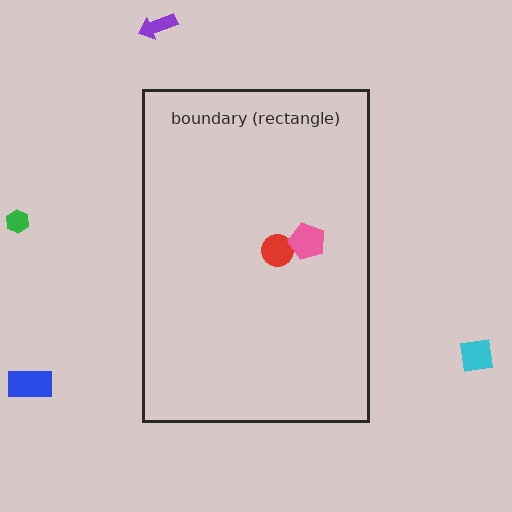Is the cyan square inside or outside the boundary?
Outside.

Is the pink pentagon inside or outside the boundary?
Inside.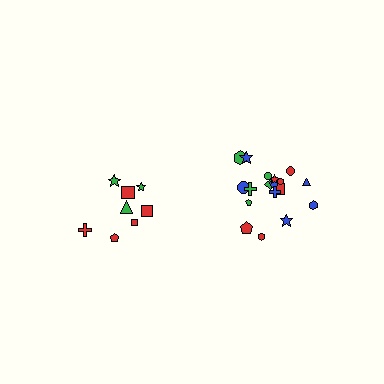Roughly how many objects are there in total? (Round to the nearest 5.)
Roughly 25 objects in total.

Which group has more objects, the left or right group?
The right group.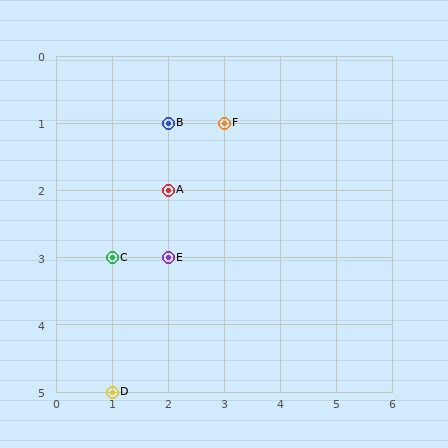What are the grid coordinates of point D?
Point D is at grid coordinates (1, 5).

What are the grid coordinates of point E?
Point E is at grid coordinates (2, 3).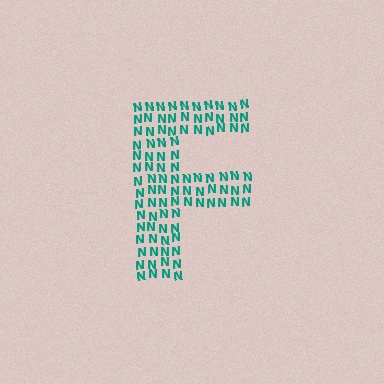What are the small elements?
The small elements are letter N's.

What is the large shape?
The large shape is the letter F.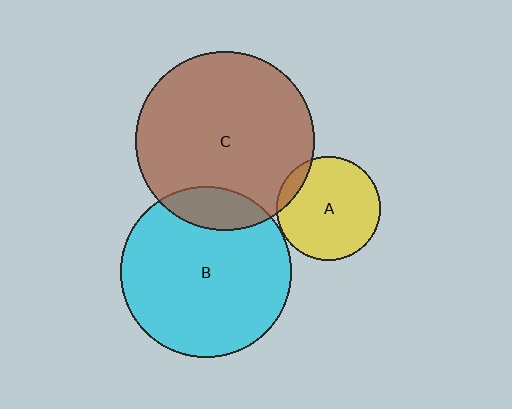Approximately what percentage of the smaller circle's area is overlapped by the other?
Approximately 15%.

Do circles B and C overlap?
Yes.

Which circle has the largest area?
Circle C (brown).